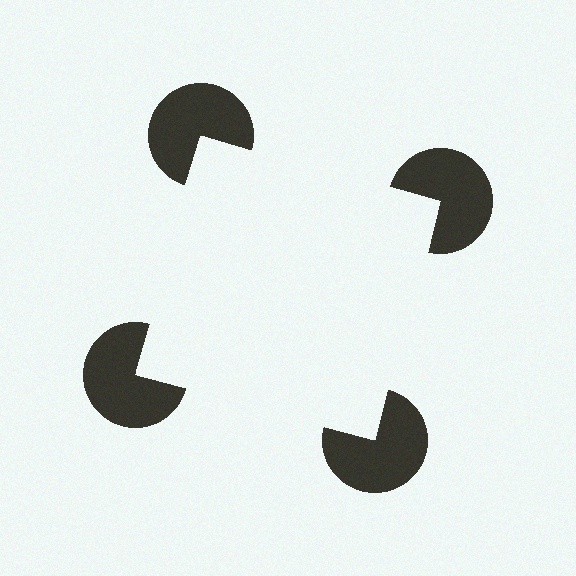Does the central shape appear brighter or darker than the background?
It typically appears slightly brighter than the background, even though no actual brightness change is drawn.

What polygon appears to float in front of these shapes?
An illusory square — its edges are inferred from the aligned wedge cuts in the pac-man discs, not physically drawn.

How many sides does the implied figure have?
4 sides.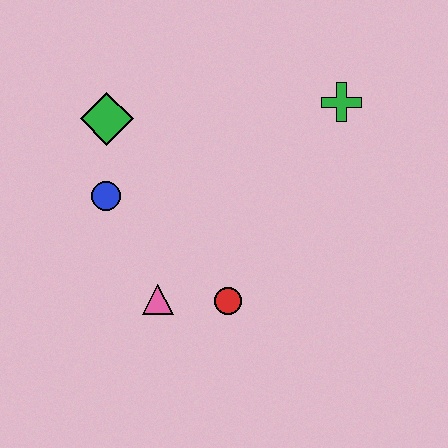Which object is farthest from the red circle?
The green cross is farthest from the red circle.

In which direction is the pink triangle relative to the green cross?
The pink triangle is below the green cross.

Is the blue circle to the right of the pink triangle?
No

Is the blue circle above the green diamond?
No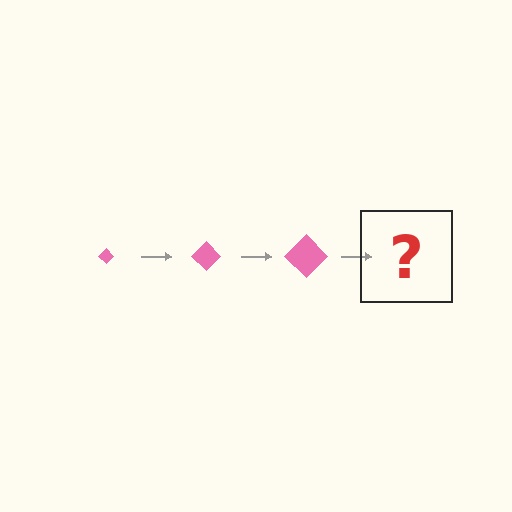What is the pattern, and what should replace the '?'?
The pattern is that the diamond gets progressively larger each step. The '?' should be a pink diamond, larger than the previous one.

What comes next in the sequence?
The next element should be a pink diamond, larger than the previous one.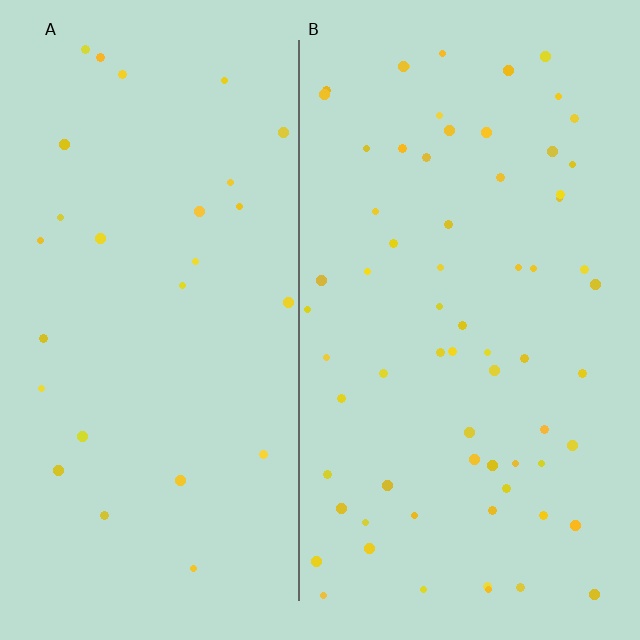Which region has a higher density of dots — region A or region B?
B (the right).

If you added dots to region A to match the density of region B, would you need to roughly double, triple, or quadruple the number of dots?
Approximately double.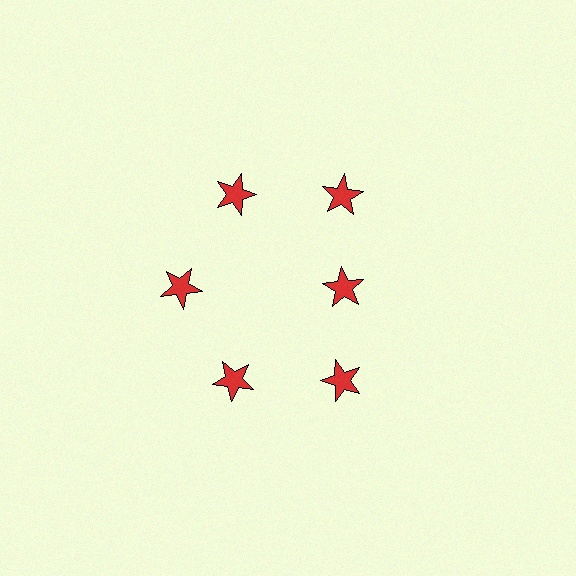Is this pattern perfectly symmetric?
No. The 6 red stars are arranged in a ring, but one element near the 3 o'clock position is pulled inward toward the center, breaking the 6-fold rotational symmetry.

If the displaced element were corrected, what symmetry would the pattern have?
It would have 6-fold rotational symmetry — the pattern would map onto itself every 60 degrees.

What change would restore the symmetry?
The symmetry would be restored by moving it outward, back onto the ring so that all 6 stars sit at equal angles and equal distance from the center.